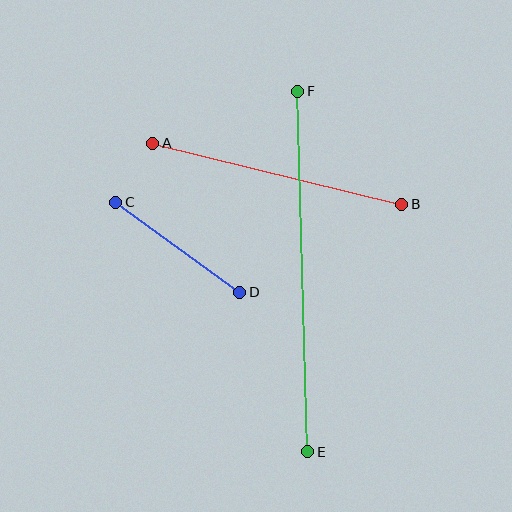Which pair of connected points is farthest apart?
Points E and F are farthest apart.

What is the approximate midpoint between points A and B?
The midpoint is at approximately (277, 174) pixels.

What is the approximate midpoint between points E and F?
The midpoint is at approximately (303, 272) pixels.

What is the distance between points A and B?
The distance is approximately 256 pixels.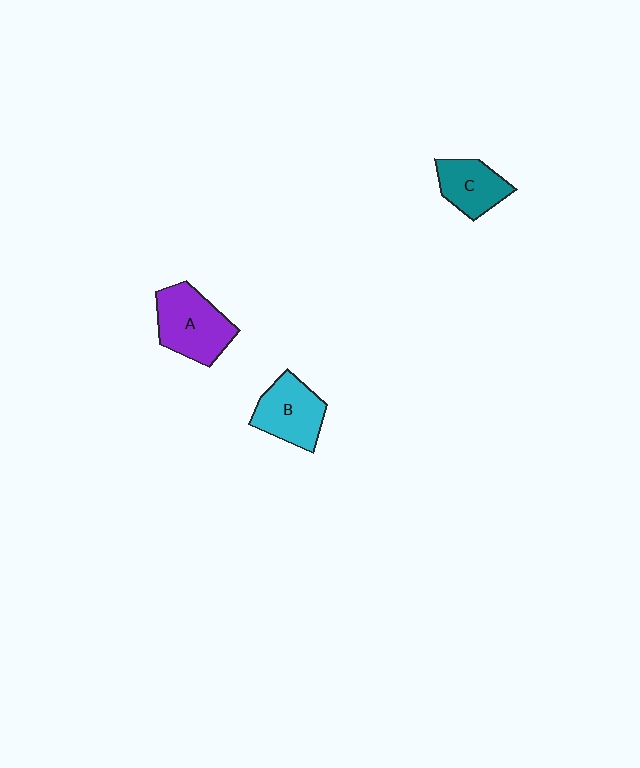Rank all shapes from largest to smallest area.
From largest to smallest: A (purple), B (cyan), C (teal).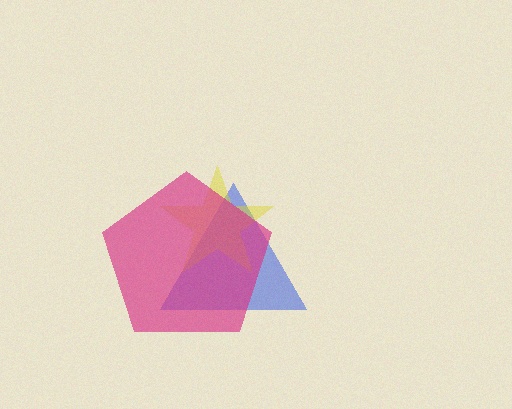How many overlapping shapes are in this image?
There are 3 overlapping shapes in the image.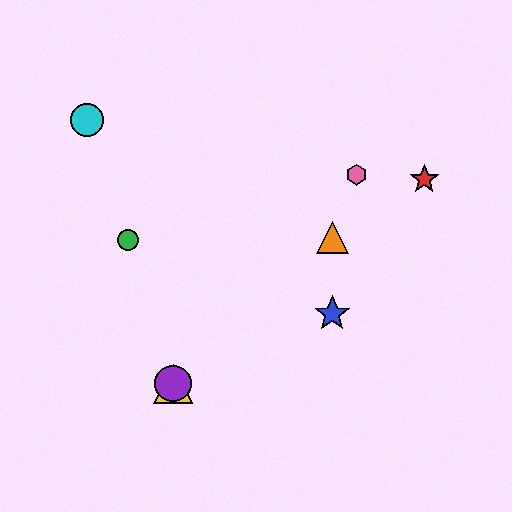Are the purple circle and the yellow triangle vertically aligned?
Yes, both are at x≈173.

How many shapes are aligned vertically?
2 shapes (the yellow triangle, the purple circle) are aligned vertically.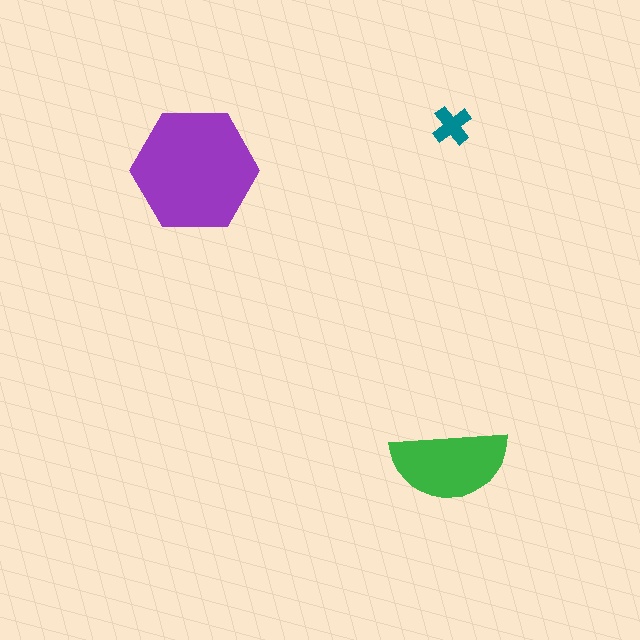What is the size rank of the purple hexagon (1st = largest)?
1st.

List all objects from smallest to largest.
The teal cross, the green semicircle, the purple hexagon.